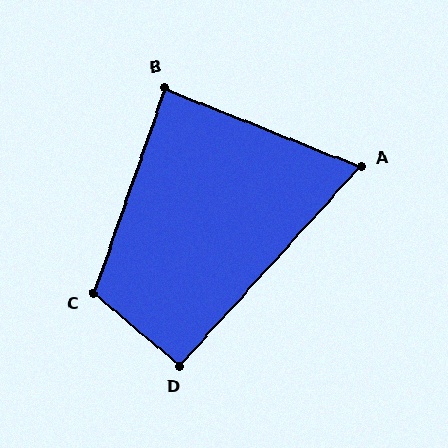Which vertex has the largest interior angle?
C, at approximately 110 degrees.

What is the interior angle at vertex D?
Approximately 93 degrees (approximately right).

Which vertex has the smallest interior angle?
A, at approximately 70 degrees.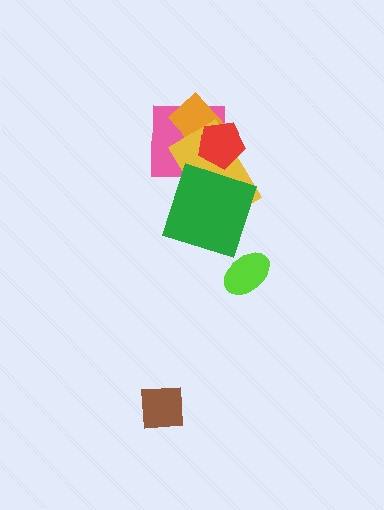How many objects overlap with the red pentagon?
3 objects overlap with the red pentagon.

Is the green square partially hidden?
No, no other shape covers it.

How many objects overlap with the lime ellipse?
0 objects overlap with the lime ellipse.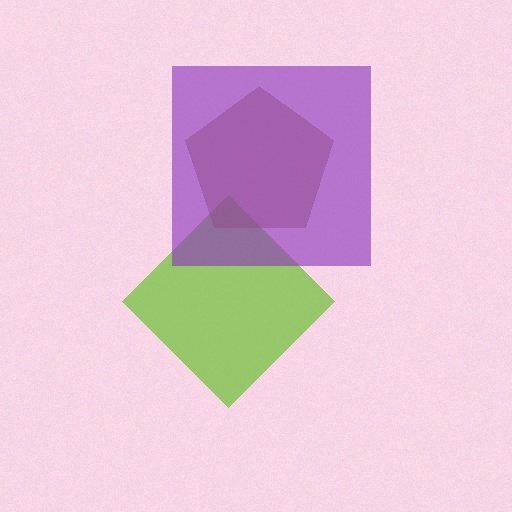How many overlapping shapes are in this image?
There are 3 overlapping shapes in the image.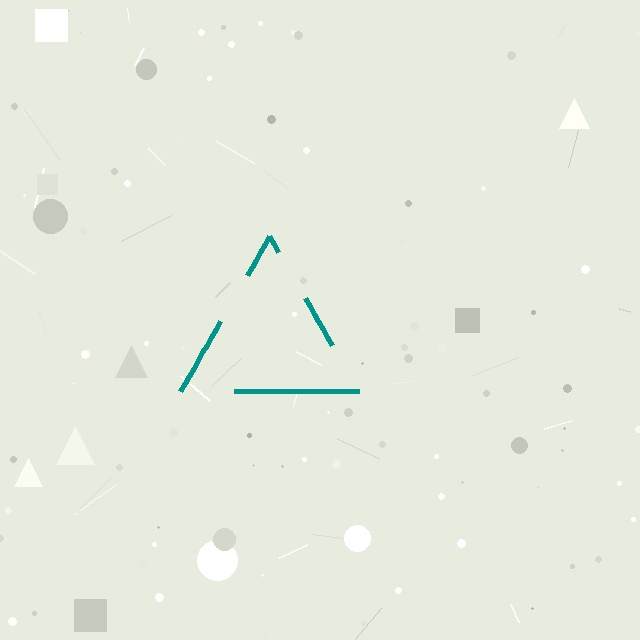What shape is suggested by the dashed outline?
The dashed outline suggests a triangle.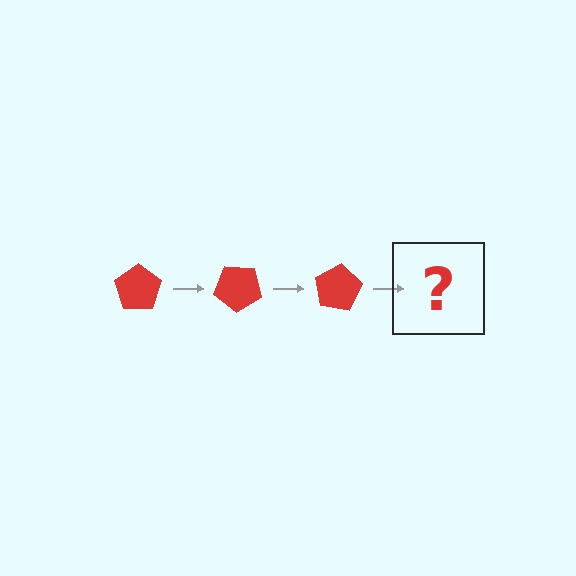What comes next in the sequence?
The next element should be a red pentagon rotated 120 degrees.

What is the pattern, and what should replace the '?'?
The pattern is that the pentagon rotates 40 degrees each step. The '?' should be a red pentagon rotated 120 degrees.